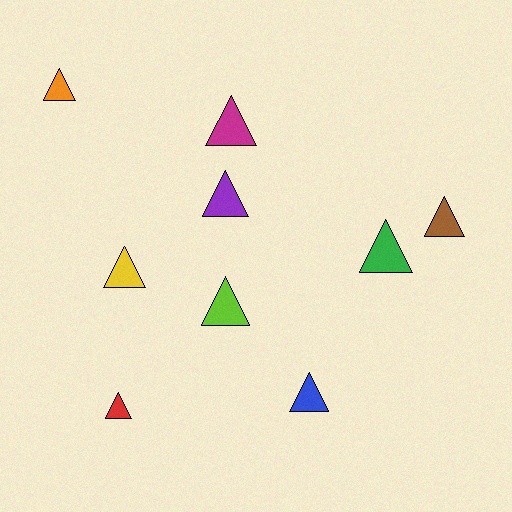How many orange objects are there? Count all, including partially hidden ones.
There is 1 orange object.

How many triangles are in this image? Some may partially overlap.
There are 9 triangles.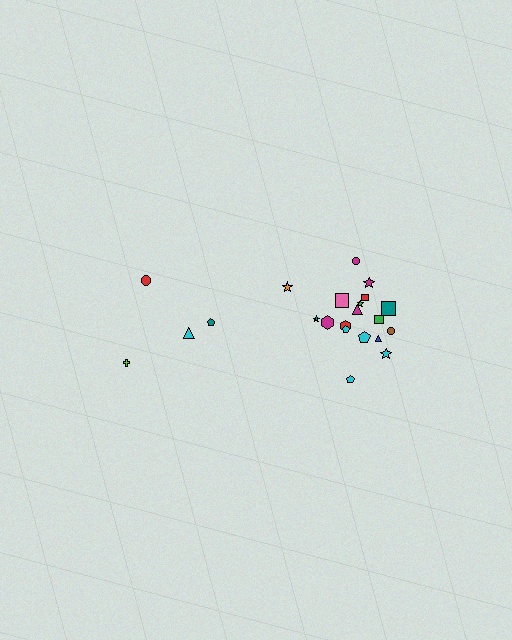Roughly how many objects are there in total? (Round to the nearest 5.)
Roughly 20 objects in total.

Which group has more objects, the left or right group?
The right group.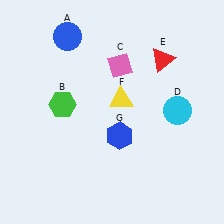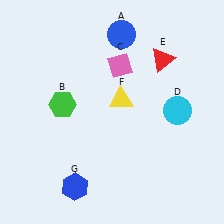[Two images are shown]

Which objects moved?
The objects that moved are: the blue circle (A), the blue hexagon (G).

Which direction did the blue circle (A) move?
The blue circle (A) moved right.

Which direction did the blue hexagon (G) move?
The blue hexagon (G) moved down.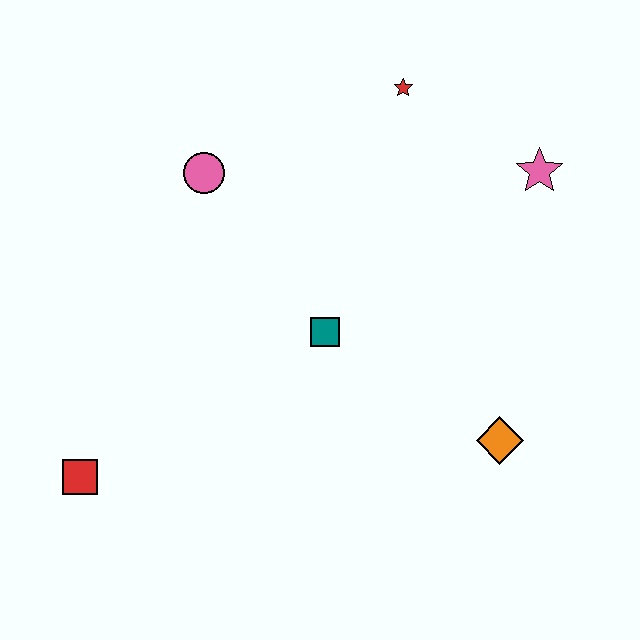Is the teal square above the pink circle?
No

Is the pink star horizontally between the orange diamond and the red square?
No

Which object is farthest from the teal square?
The red square is farthest from the teal square.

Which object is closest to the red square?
The teal square is closest to the red square.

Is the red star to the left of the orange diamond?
Yes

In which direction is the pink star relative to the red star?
The pink star is to the right of the red star.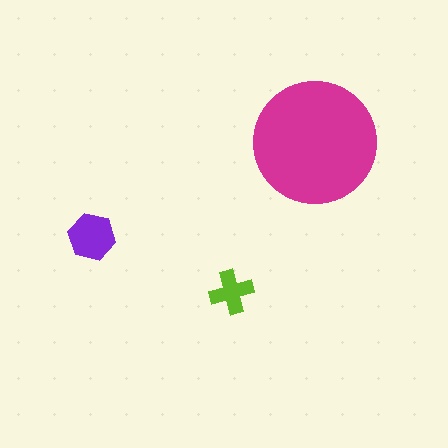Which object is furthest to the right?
The magenta circle is rightmost.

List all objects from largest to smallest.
The magenta circle, the purple hexagon, the lime cross.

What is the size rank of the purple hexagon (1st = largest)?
2nd.